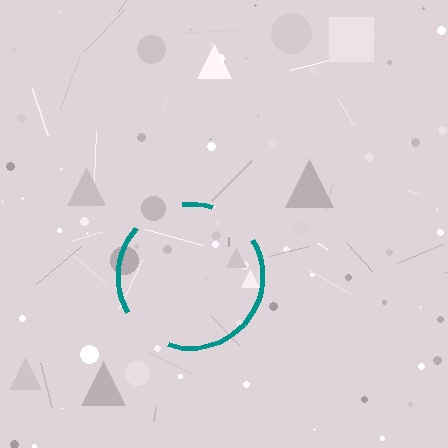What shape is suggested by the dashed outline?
The dashed outline suggests a circle.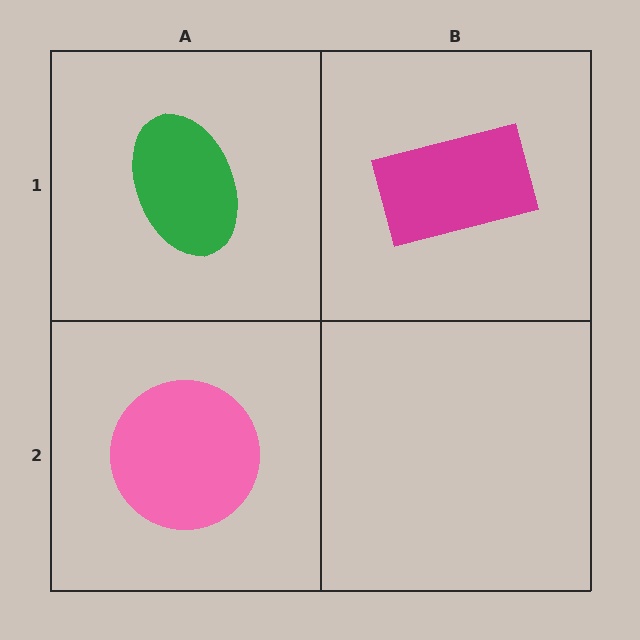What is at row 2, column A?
A pink circle.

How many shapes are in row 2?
1 shape.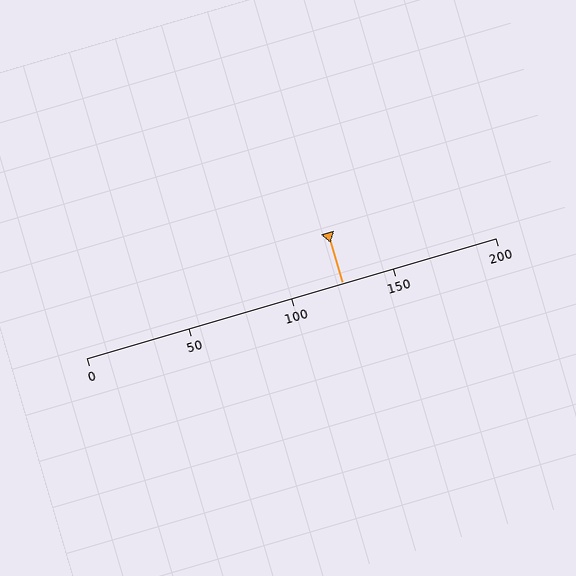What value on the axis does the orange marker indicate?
The marker indicates approximately 125.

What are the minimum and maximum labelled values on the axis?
The axis runs from 0 to 200.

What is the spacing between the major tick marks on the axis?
The major ticks are spaced 50 apart.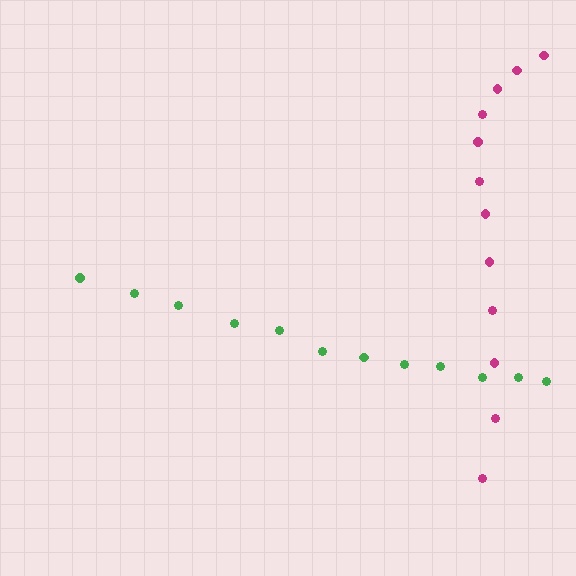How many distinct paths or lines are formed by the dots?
There are 2 distinct paths.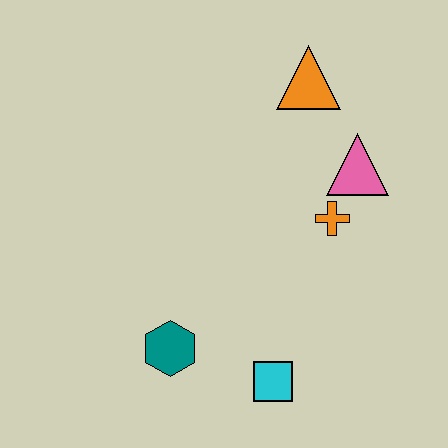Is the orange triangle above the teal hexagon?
Yes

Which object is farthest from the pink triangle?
The teal hexagon is farthest from the pink triangle.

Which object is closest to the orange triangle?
The pink triangle is closest to the orange triangle.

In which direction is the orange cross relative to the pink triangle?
The orange cross is below the pink triangle.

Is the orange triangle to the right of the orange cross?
No